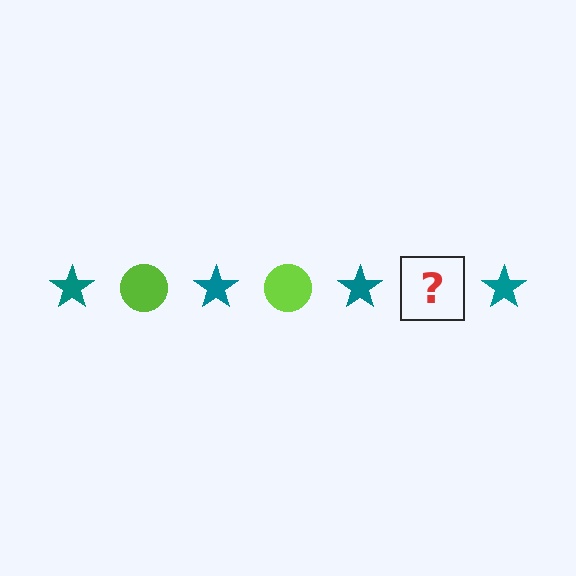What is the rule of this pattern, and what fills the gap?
The rule is that the pattern alternates between teal star and lime circle. The gap should be filled with a lime circle.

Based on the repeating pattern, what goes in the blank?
The blank should be a lime circle.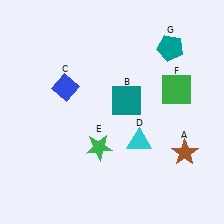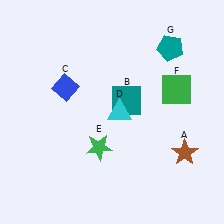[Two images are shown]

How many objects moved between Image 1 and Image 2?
1 object moved between the two images.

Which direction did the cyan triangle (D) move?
The cyan triangle (D) moved up.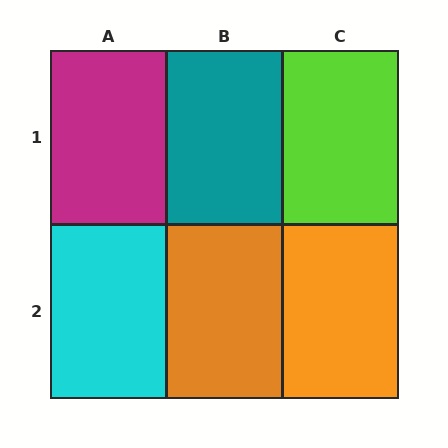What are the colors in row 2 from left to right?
Cyan, orange, orange.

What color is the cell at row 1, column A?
Magenta.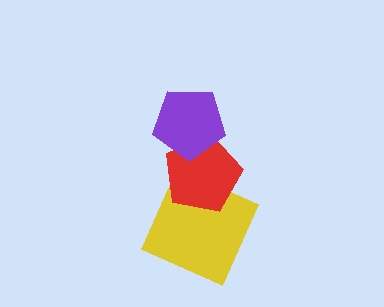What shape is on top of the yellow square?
The red pentagon is on top of the yellow square.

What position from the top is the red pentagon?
The red pentagon is 2nd from the top.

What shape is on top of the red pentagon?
The purple pentagon is on top of the red pentagon.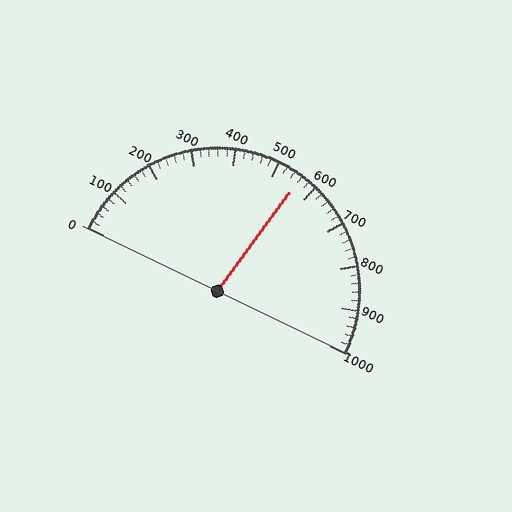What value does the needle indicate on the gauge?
The needle indicates approximately 560.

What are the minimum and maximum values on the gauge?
The gauge ranges from 0 to 1000.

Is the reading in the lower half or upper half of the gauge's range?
The reading is in the upper half of the range (0 to 1000).